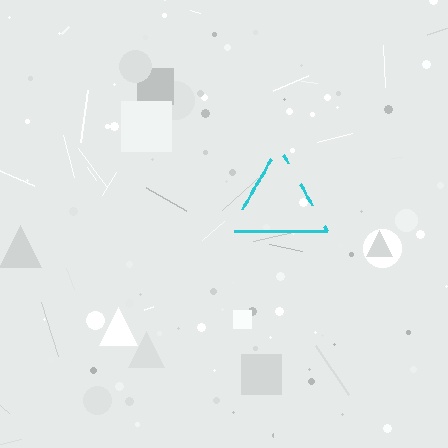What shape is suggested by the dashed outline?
The dashed outline suggests a triangle.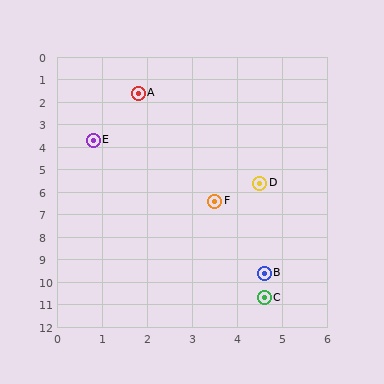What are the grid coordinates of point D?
Point D is at approximately (4.5, 5.6).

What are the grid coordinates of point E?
Point E is at approximately (0.8, 3.7).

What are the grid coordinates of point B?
Point B is at approximately (4.6, 9.6).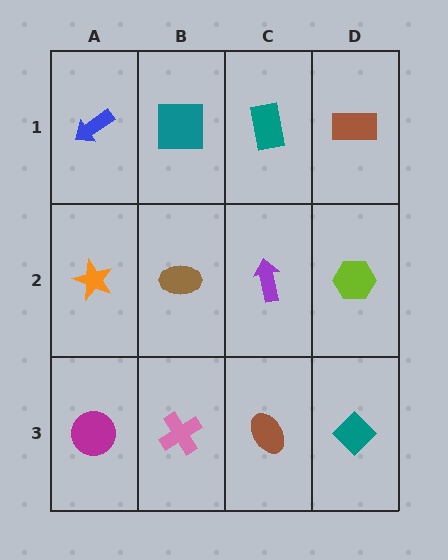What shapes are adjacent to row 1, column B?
A brown ellipse (row 2, column B), a blue arrow (row 1, column A), a teal rectangle (row 1, column C).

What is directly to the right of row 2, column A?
A brown ellipse.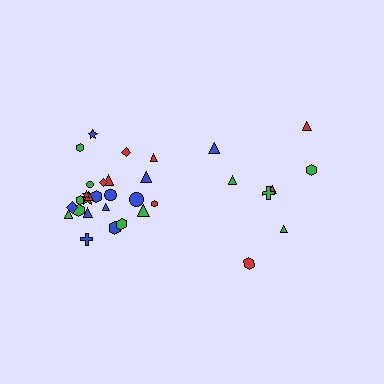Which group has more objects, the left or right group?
The left group.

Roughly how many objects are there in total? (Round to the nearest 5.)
Roughly 35 objects in total.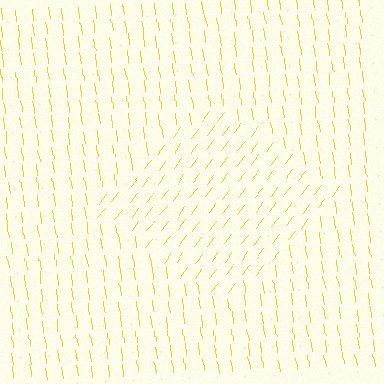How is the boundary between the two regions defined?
The boundary is defined purely by a change in line orientation (approximately 45 degrees difference). All lines are the same color and thickness.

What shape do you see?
I see a diamond.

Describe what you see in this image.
The image is filled with small yellow line segments. A diamond region in the image has lines oriented differently from the surrounding lines, creating a visible texture boundary.